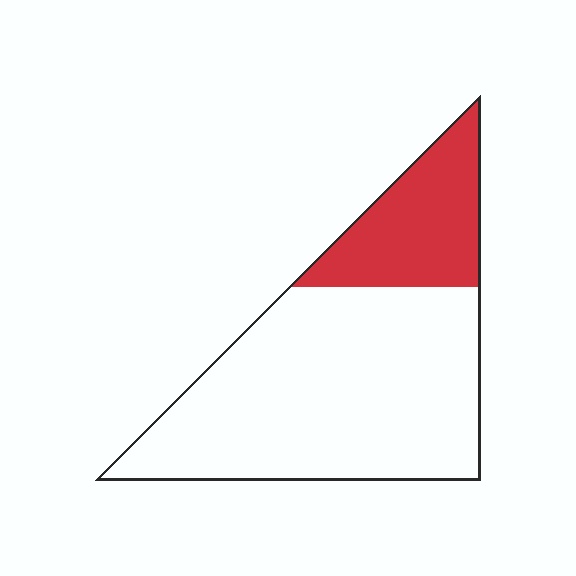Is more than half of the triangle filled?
No.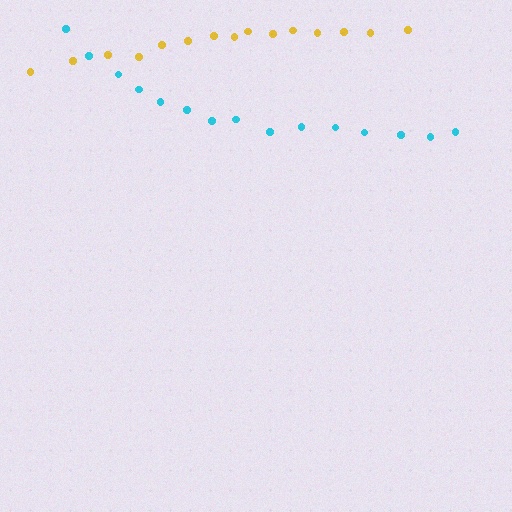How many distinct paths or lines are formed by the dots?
There are 2 distinct paths.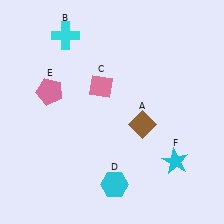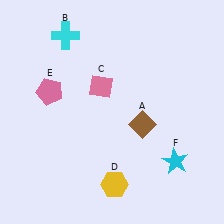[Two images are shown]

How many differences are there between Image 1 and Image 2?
There is 1 difference between the two images.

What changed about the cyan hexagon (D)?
In Image 1, D is cyan. In Image 2, it changed to yellow.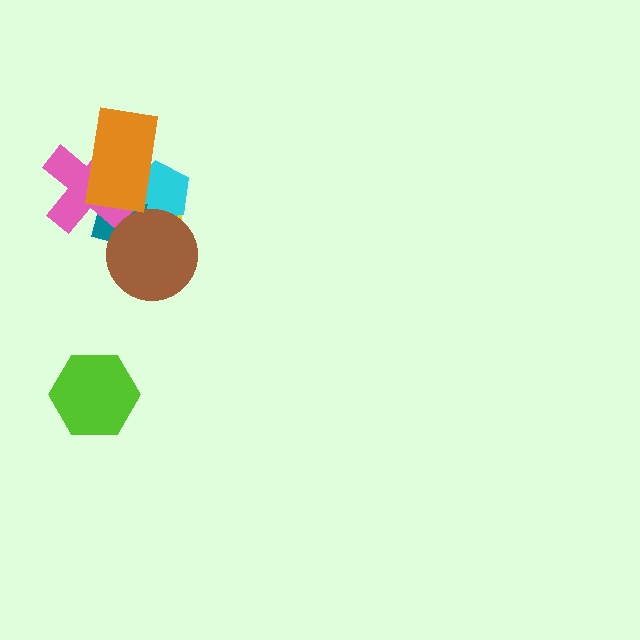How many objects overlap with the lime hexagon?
0 objects overlap with the lime hexagon.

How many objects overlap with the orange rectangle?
4 objects overlap with the orange rectangle.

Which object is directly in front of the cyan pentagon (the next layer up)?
The teal diamond is directly in front of the cyan pentagon.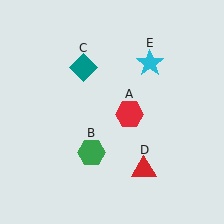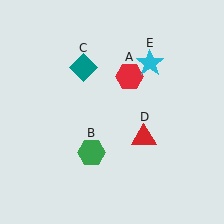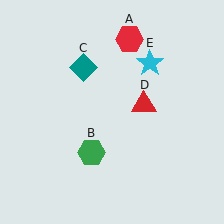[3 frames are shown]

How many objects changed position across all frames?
2 objects changed position: red hexagon (object A), red triangle (object D).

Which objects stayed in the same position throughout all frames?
Green hexagon (object B) and teal diamond (object C) and cyan star (object E) remained stationary.